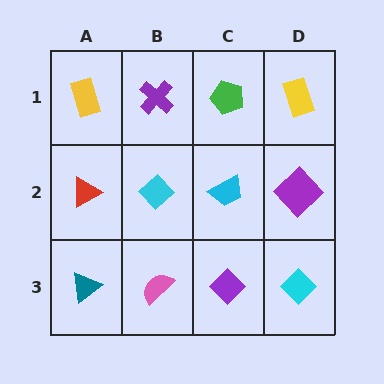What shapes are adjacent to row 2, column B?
A purple cross (row 1, column B), a pink semicircle (row 3, column B), a red triangle (row 2, column A), a cyan trapezoid (row 2, column C).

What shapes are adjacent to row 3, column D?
A purple diamond (row 2, column D), a purple diamond (row 3, column C).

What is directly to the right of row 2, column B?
A cyan trapezoid.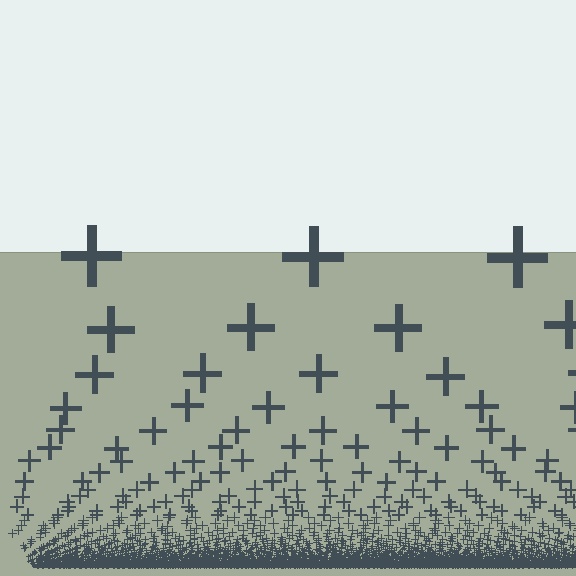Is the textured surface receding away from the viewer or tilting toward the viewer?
The surface appears to tilt toward the viewer. Texture elements get larger and sparser toward the top.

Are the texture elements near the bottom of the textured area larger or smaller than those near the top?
Smaller. The gradient is inverted — elements near the bottom are smaller and denser.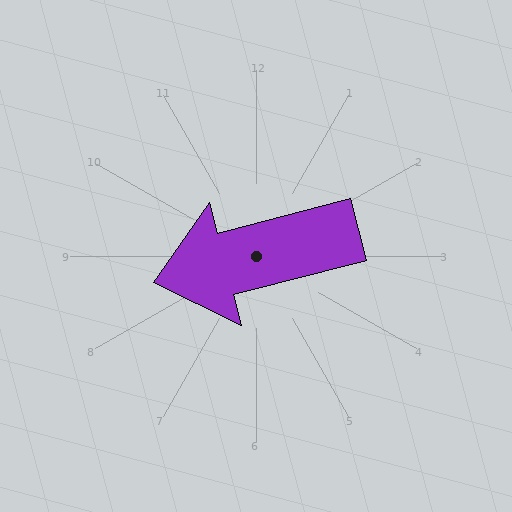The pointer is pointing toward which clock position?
Roughly 9 o'clock.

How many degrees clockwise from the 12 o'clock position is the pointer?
Approximately 256 degrees.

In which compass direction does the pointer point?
West.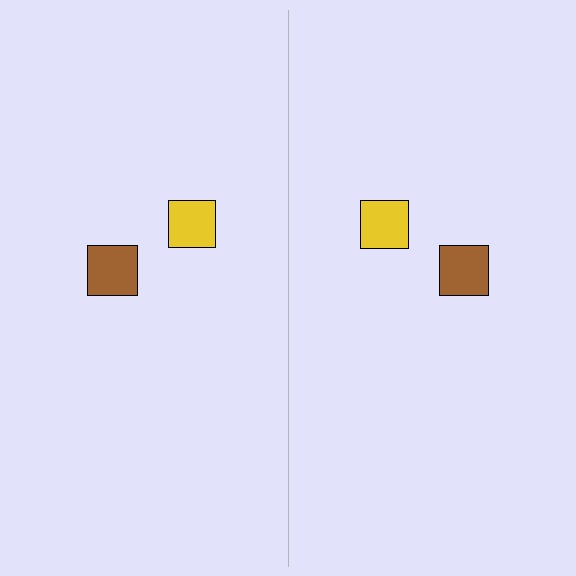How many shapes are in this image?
There are 4 shapes in this image.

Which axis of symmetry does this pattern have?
The pattern has a vertical axis of symmetry running through the center of the image.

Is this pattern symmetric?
Yes, this pattern has bilateral (reflection) symmetry.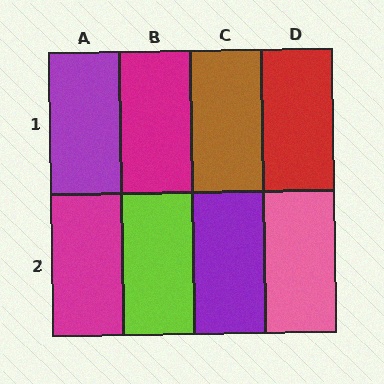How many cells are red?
1 cell is red.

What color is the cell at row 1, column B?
Magenta.